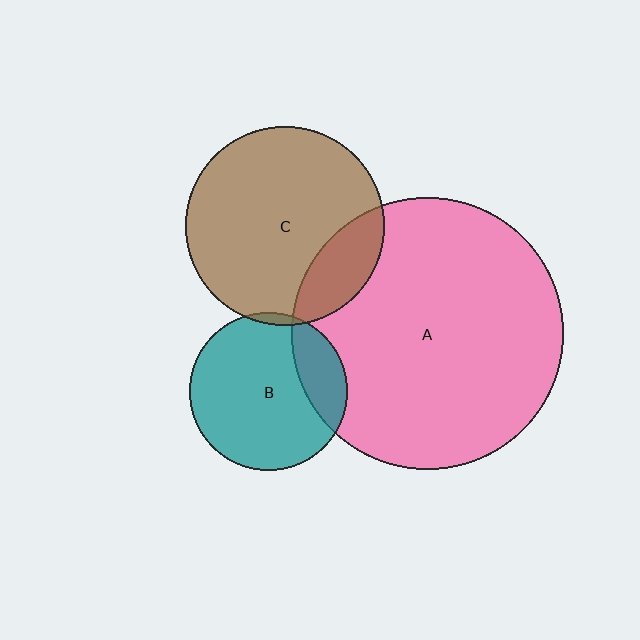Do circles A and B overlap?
Yes.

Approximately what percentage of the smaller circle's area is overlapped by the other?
Approximately 20%.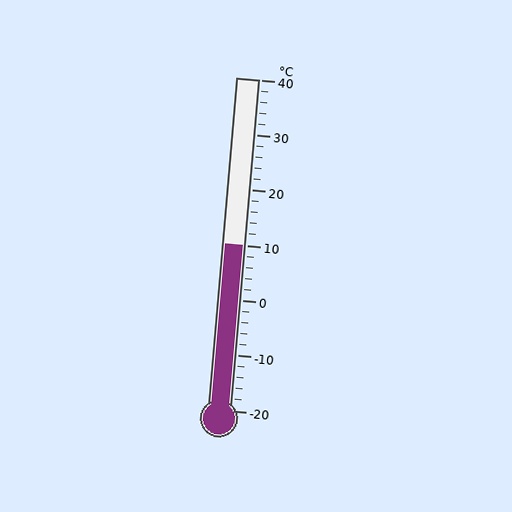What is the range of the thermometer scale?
The thermometer scale ranges from -20°C to 40°C.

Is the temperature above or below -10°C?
The temperature is above -10°C.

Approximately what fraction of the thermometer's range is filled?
The thermometer is filled to approximately 50% of its range.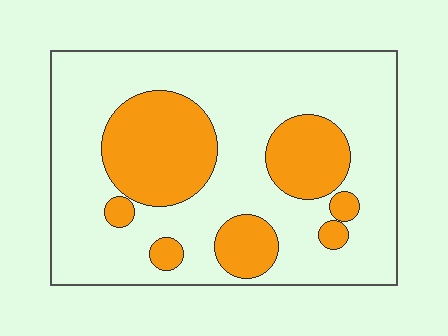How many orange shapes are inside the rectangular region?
7.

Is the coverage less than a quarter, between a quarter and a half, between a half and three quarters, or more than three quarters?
Between a quarter and a half.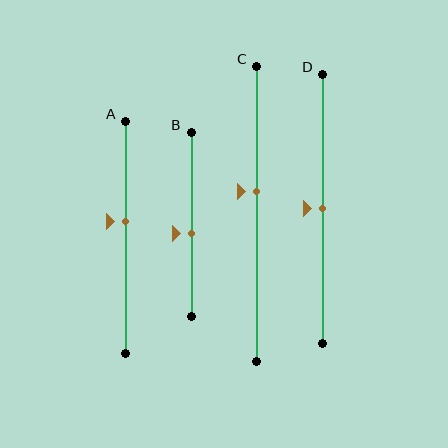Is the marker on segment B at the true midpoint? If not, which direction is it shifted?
No, the marker on segment B is shifted downward by about 5% of the segment length.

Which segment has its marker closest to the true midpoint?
Segment D has its marker closest to the true midpoint.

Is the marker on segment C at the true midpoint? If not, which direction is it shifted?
No, the marker on segment C is shifted upward by about 8% of the segment length.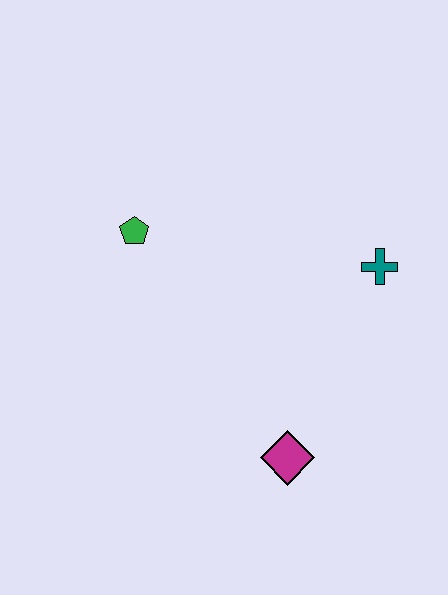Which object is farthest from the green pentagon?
The magenta diamond is farthest from the green pentagon.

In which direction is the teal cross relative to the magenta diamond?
The teal cross is above the magenta diamond.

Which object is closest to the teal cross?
The magenta diamond is closest to the teal cross.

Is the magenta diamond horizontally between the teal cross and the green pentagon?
Yes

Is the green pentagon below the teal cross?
No